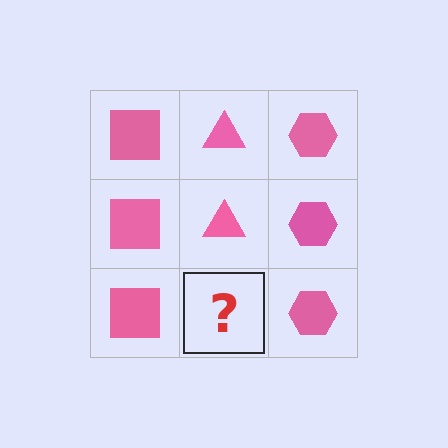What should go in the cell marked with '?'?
The missing cell should contain a pink triangle.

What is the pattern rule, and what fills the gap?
The rule is that each column has a consistent shape. The gap should be filled with a pink triangle.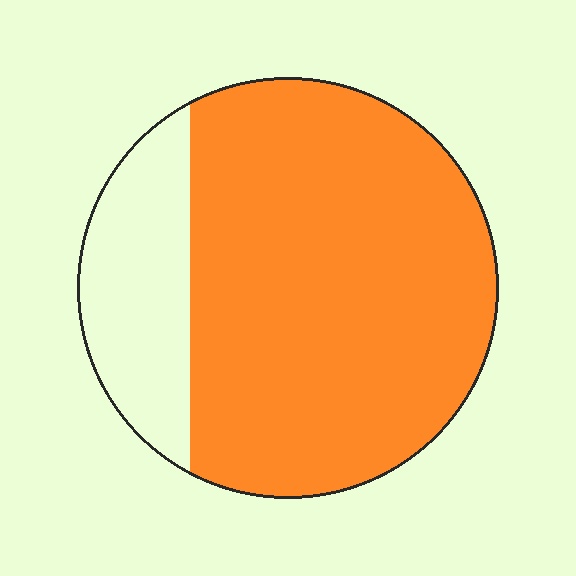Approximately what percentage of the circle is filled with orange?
Approximately 80%.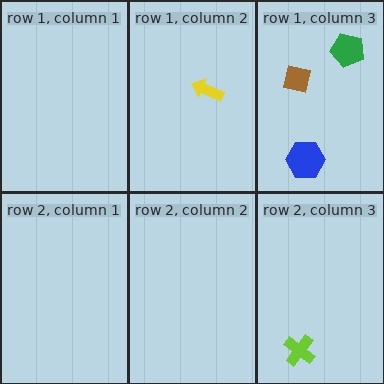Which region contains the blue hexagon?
The row 1, column 3 region.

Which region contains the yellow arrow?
The row 1, column 2 region.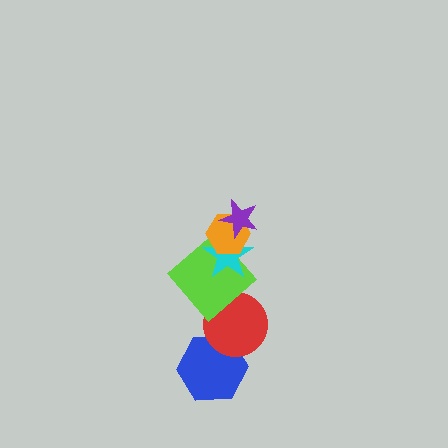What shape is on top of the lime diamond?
The cyan star is on top of the lime diamond.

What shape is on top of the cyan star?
The orange hexagon is on top of the cyan star.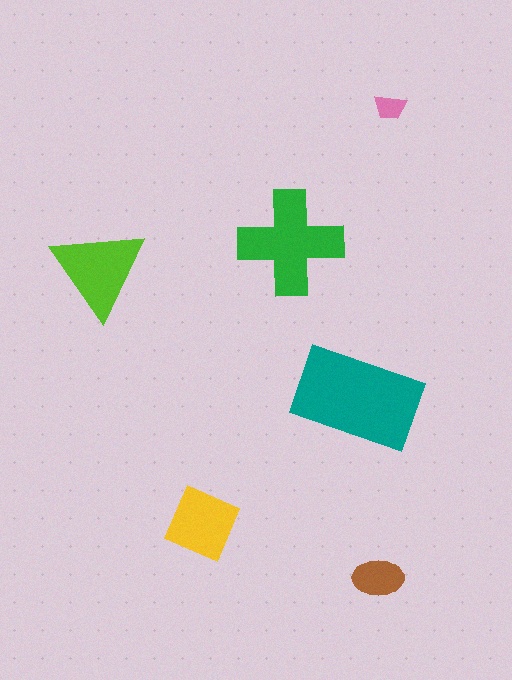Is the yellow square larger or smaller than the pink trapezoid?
Larger.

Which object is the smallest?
The pink trapezoid.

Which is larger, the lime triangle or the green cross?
The green cross.